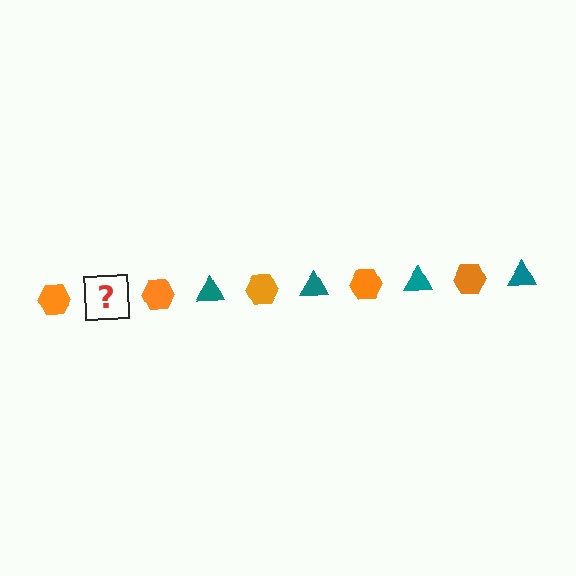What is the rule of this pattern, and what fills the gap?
The rule is that the pattern alternates between orange hexagon and teal triangle. The gap should be filled with a teal triangle.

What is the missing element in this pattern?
The missing element is a teal triangle.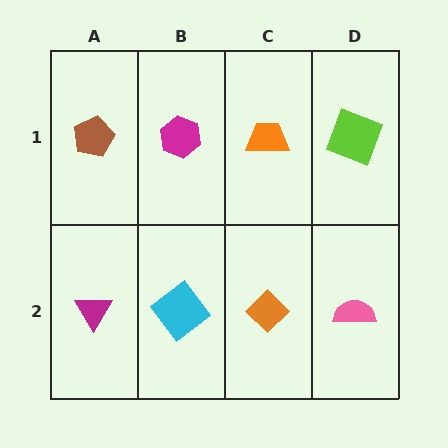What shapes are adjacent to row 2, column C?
An orange trapezoid (row 1, column C), a cyan diamond (row 2, column B), a pink semicircle (row 2, column D).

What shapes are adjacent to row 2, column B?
A magenta hexagon (row 1, column B), a magenta triangle (row 2, column A), an orange diamond (row 2, column C).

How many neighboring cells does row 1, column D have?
2.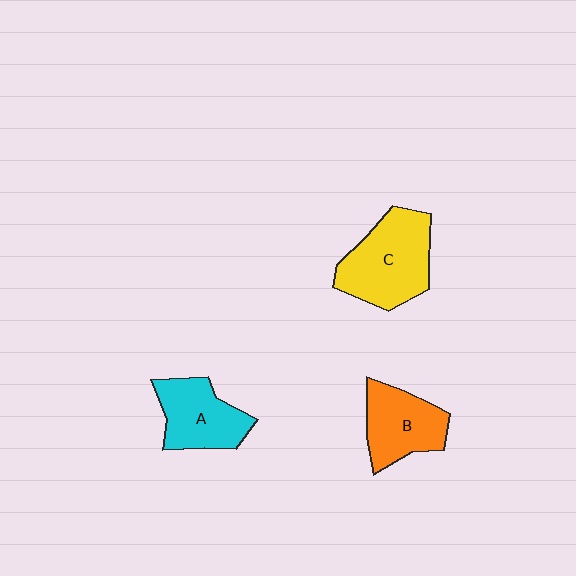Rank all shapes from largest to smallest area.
From largest to smallest: C (yellow), A (cyan), B (orange).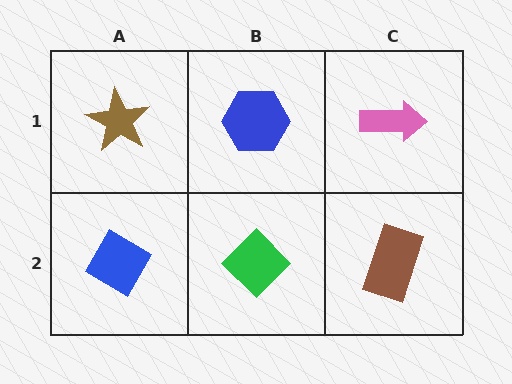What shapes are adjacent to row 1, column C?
A brown rectangle (row 2, column C), a blue hexagon (row 1, column B).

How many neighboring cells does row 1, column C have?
2.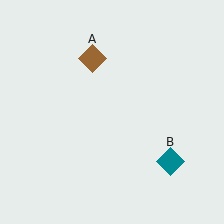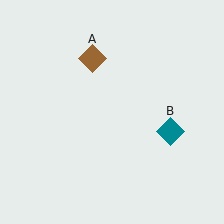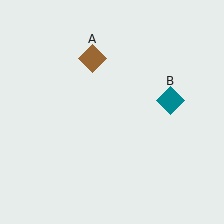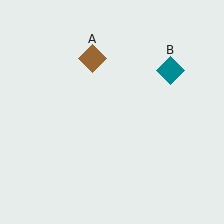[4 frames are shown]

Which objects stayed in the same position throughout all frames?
Brown diamond (object A) remained stationary.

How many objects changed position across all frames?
1 object changed position: teal diamond (object B).